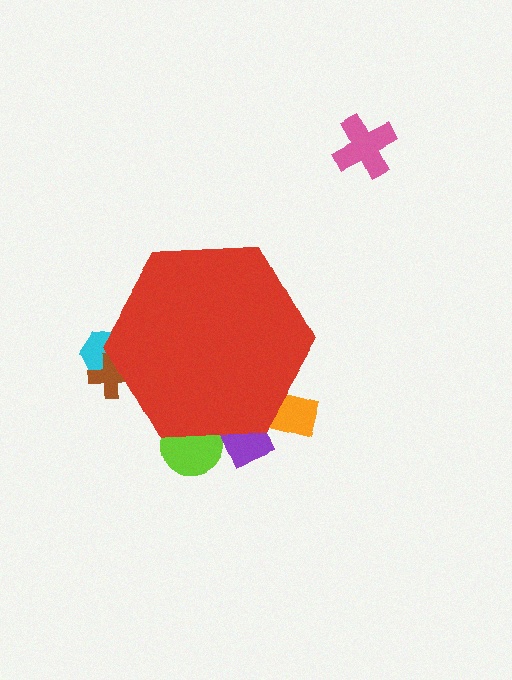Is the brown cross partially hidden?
Yes, the brown cross is partially hidden behind the red hexagon.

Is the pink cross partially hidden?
No, the pink cross is fully visible.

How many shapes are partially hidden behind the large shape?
5 shapes are partially hidden.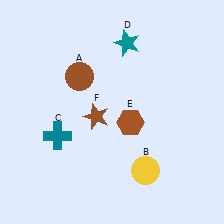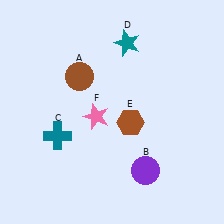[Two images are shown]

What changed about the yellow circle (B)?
In Image 1, B is yellow. In Image 2, it changed to purple.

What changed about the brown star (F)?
In Image 1, F is brown. In Image 2, it changed to pink.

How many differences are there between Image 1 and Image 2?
There are 2 differences between the two images.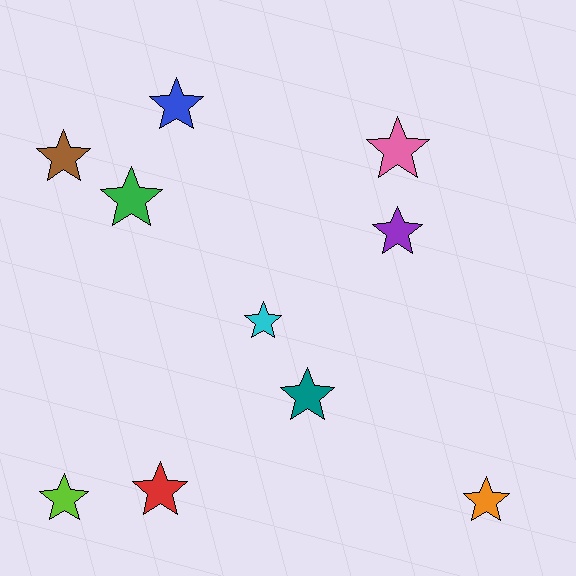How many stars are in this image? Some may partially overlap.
There are 10 stars.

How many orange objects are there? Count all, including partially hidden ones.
There is 1 orange object.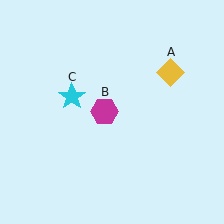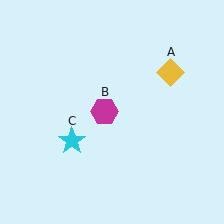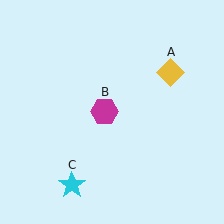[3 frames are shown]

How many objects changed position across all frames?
1 object changed position: cyan star (object C).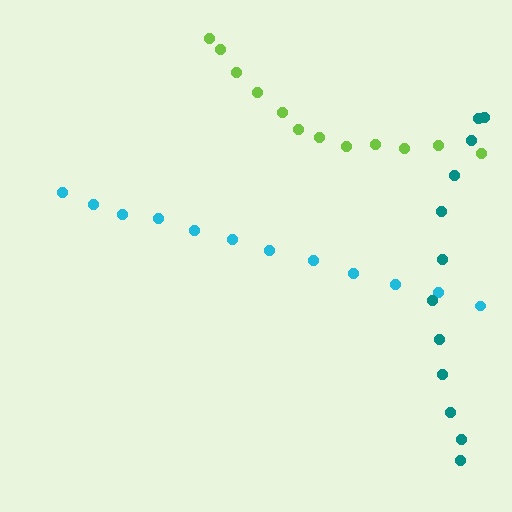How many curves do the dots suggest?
There are 3 distinct paths.